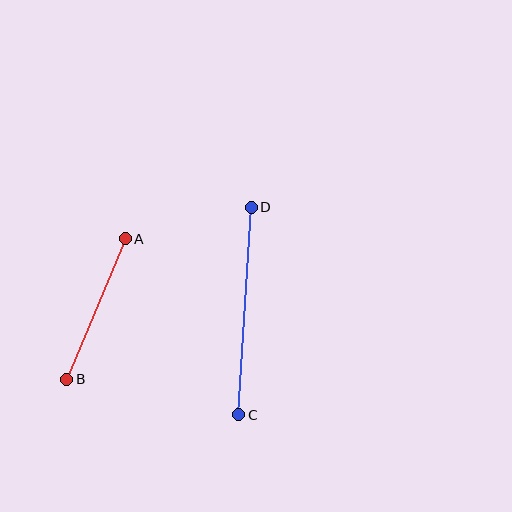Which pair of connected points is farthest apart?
Points C and D are farthest apart.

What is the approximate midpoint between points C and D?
The midpoint is at approximately (245, 311) pixels.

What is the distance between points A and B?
The distance is approximately 152 pixels.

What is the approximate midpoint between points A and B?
The midpoint is at approximately (96, 309) pixels.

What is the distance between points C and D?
The distance is approximately 208 pixels.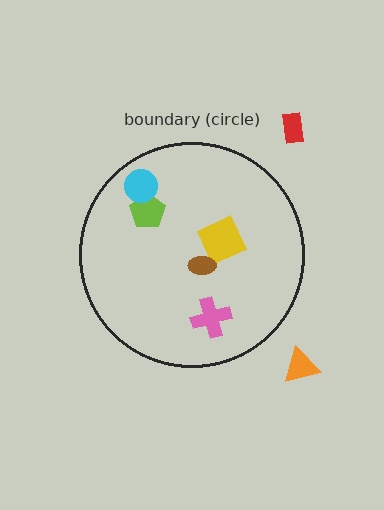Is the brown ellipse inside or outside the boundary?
Inside.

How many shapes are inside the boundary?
5 inside, 2 outside.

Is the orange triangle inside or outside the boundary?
Outside.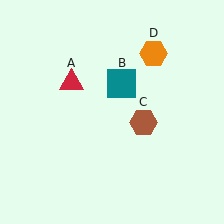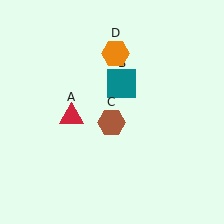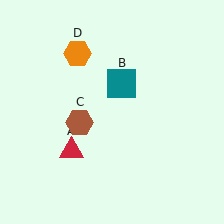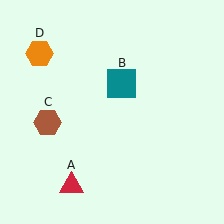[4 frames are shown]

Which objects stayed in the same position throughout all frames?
Teal square (object B) remained stationary.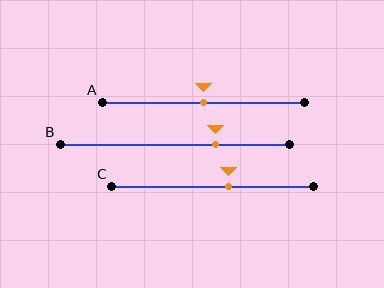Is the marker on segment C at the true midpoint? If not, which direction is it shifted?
No, the marker on segment C is shifted to the right by about 8% of the segment length.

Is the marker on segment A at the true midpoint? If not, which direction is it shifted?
Yes, the marker on segment A is at the true midpoint.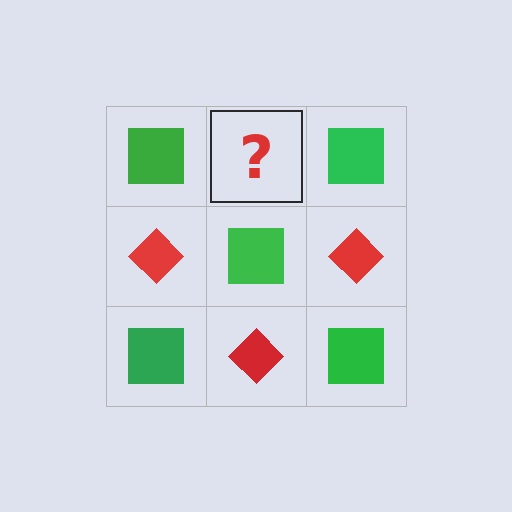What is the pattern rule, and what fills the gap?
The rule is that it alternates green square and red diamond in a checkerboard pattern. The gap should be filled with a red diamond.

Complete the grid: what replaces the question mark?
The question mark should be replaced with a red diamond.